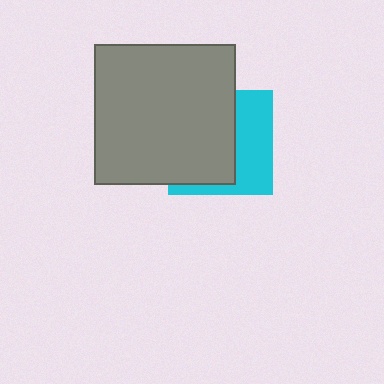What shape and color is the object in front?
The object in front is a gray square.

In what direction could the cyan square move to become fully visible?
The cyan square could move right. That would shift it out from behind the gray square entirely.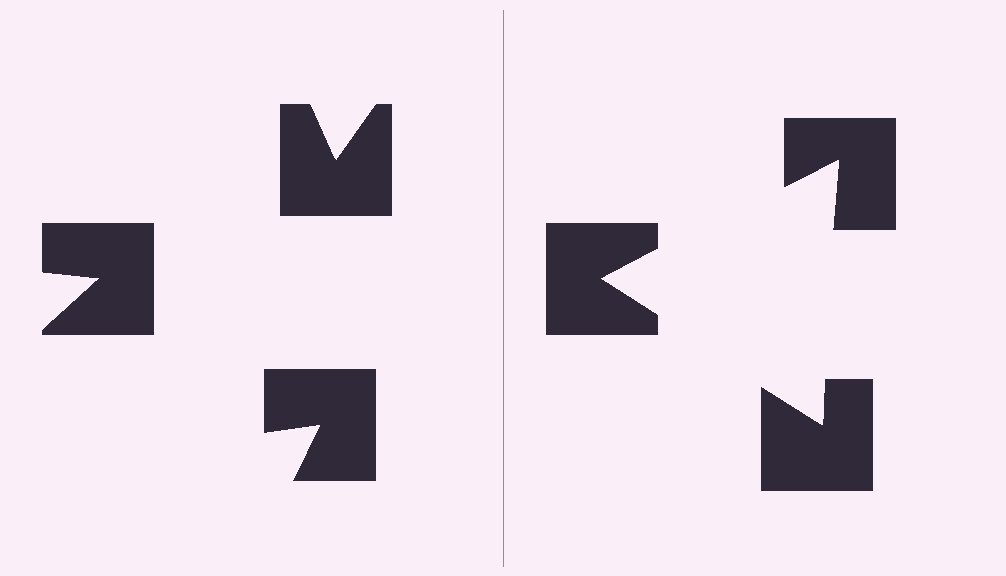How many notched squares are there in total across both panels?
6 — 3 on each side.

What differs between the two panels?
The notched squares are positioned identically on both sides; only the wedge orientations differ. On the right they align to a triangle; on the left they are misaligned.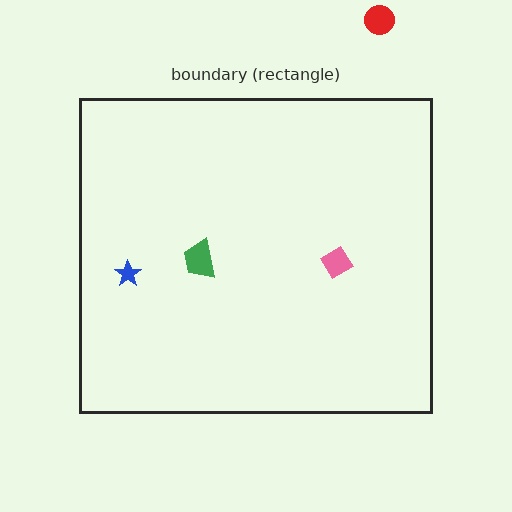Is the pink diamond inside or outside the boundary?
Inside.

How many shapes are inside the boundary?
3 inside, 1 outside.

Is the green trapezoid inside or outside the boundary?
Inside.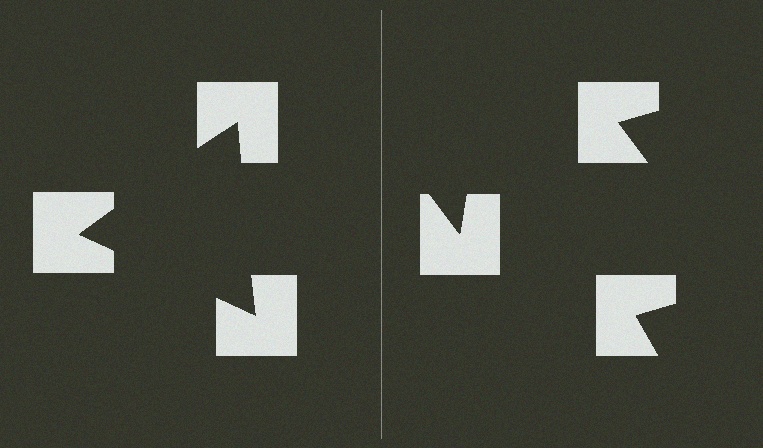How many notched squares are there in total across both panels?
6 — 3 on each side.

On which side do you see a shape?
An illusory triangle appears on the left side. On the right side the wedge cuts are rotated, so no coherent shape forms.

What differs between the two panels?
The notched squares are positioned identically on both sides; only the wedge orientations differ. On the left they align to a triangle; on the right they are misaligned.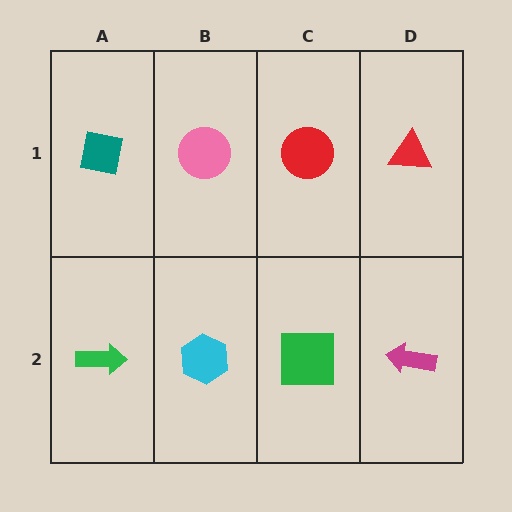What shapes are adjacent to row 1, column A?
A green arrow (row 2, column A), a pink circle (row 1, column B).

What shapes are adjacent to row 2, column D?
A red triangle (row 1, column D), a green square (row 2, column C).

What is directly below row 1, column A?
A green arrow.